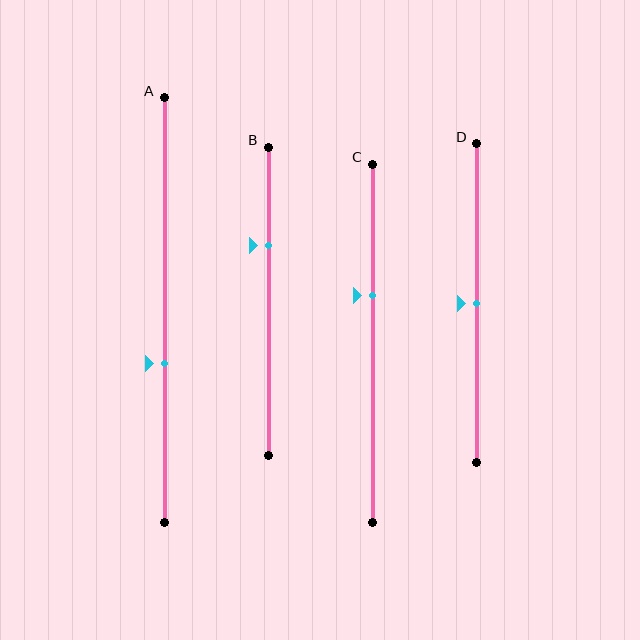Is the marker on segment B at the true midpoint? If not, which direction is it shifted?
No, the marker on segment B is shifted upward by about 18% of the segment length.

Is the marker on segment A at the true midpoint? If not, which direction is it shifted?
No, the marker on segment A is shifted downward by about 13% of the segment length.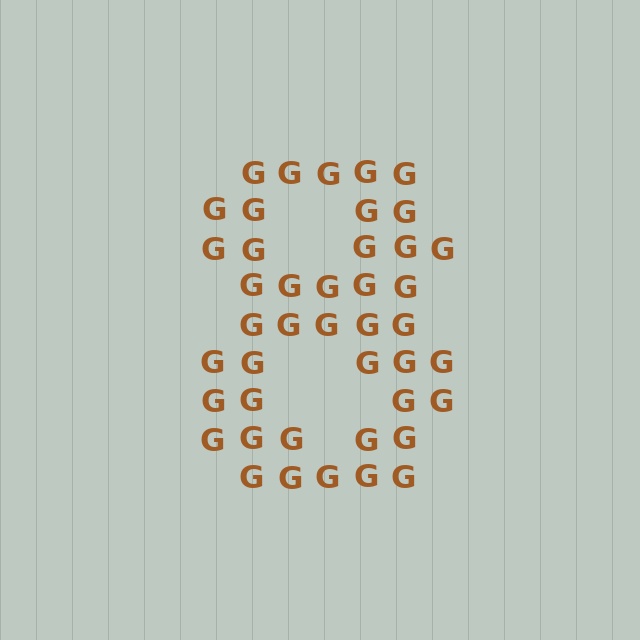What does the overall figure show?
The overall figure shows the digit 8.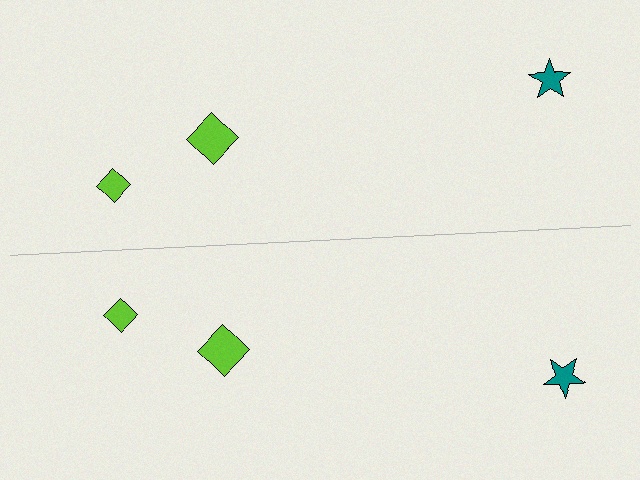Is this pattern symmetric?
Yes, this pattern has bilateral (reflection) symmetry.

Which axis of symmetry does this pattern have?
The pattern has a horizontal axis of symmetry running through the center of the image.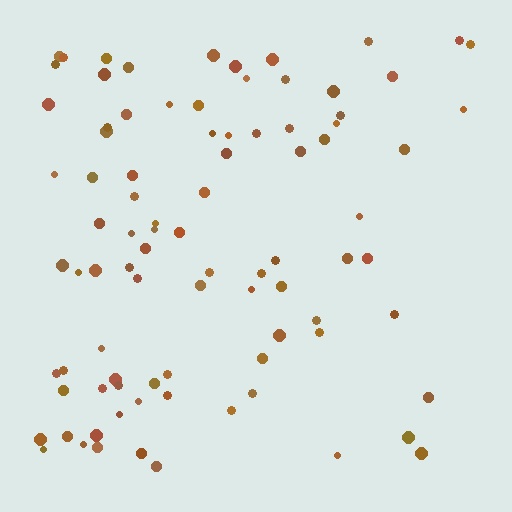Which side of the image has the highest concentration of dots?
The left.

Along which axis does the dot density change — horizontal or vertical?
Horizontal.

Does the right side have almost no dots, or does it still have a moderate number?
Still a moderate number, just noticeably fewer than the left.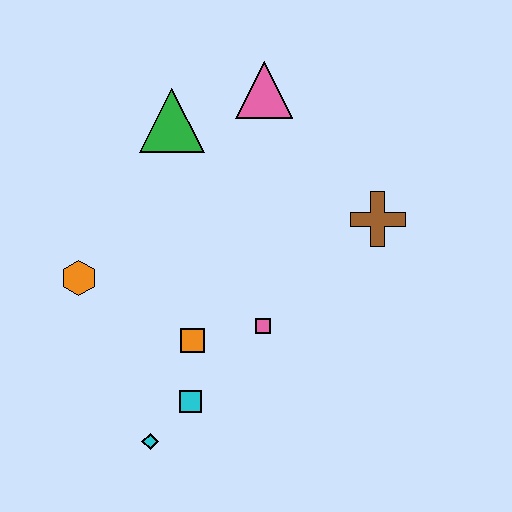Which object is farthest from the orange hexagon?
The brown cross is farthest from the orange hexagon.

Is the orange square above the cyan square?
Yes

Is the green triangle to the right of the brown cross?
No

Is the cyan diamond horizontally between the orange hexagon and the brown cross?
Yes